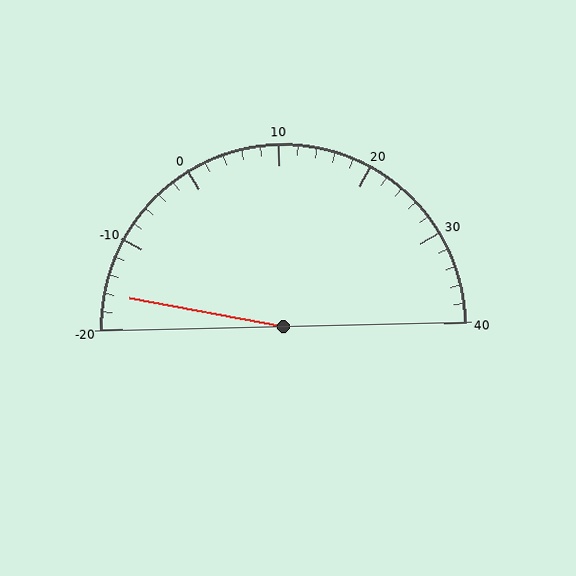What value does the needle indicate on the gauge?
The needle indicates approximately -16.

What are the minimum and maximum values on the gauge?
The gauge ranges from -20 to 40.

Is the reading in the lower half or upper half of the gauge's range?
The reading is in the lower half of the range (-20 to 40).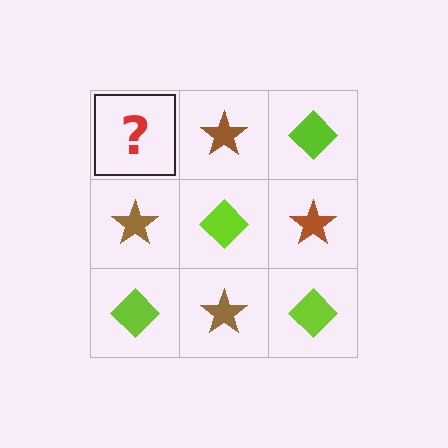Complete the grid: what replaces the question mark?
The question mark should be replaced with a lime diamond.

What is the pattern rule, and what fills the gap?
The rule is that it alternates lime diamond and brown star in a checkerboard pattern. The gap should be filled with a lime diamond.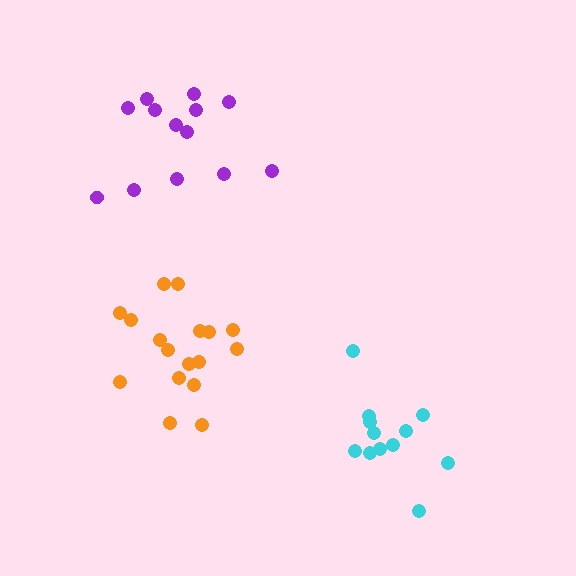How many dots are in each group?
Group 1: 17 dots, Group 2: 12 dots, Group 3: 13 dots (42 total).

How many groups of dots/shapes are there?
There are 3 groups.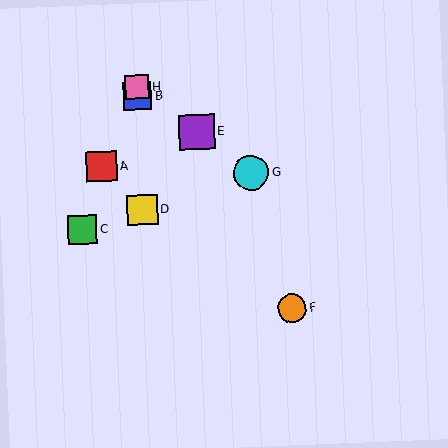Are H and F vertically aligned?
No, H is at x≈137 and F is at x≈292.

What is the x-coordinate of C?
Object C is at x≈82.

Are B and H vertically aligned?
Yes, both are at x≈138.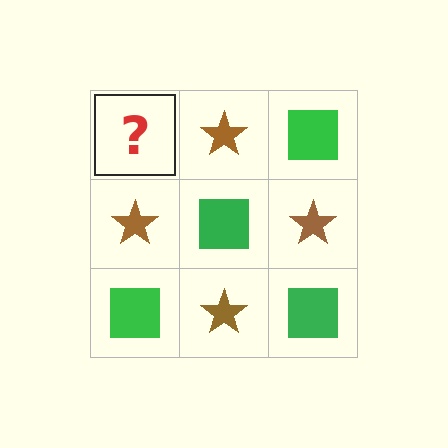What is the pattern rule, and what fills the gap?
The rule is that it alternates green square and brown star in a checkerboard pattern. The gap should be filled with a green square.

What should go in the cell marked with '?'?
The missing cell should contain a green square.